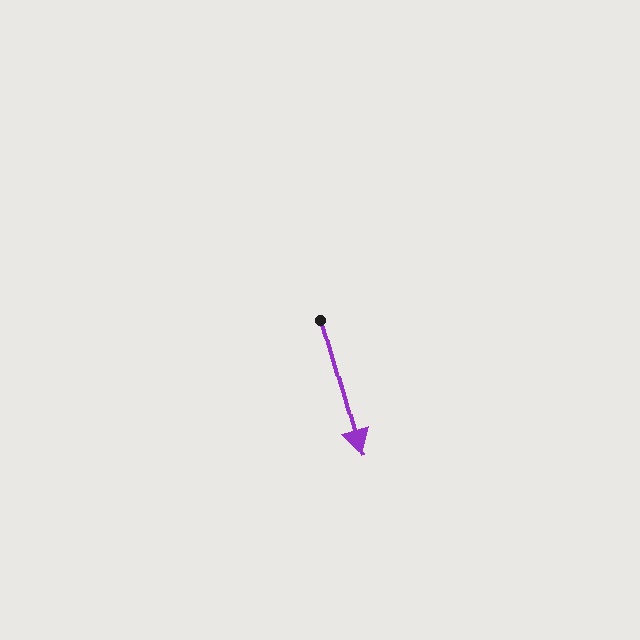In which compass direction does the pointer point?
South.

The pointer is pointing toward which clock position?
Roughly 5 o'clock.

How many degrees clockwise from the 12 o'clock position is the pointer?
Approximately 164 degrees.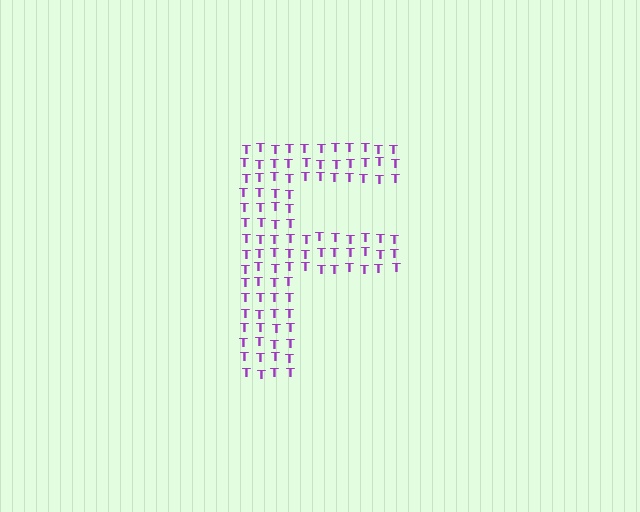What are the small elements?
The small elements are letter T's.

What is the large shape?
The large shape is the letter F.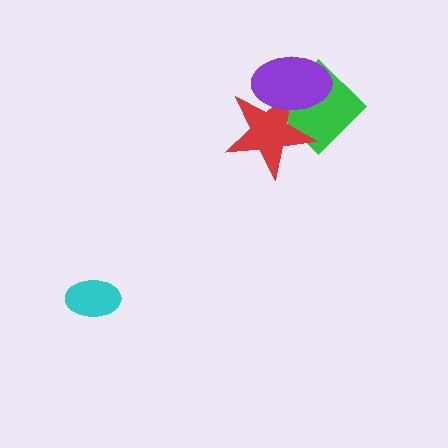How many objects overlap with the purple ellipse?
2 objects overlap with the purple ellipse.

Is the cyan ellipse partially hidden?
No, no other shape covers it.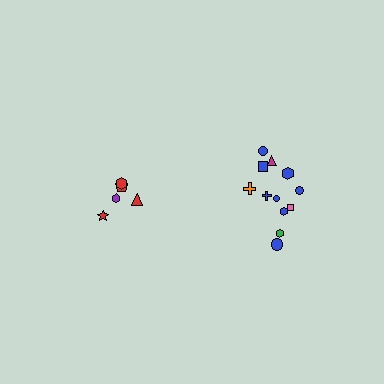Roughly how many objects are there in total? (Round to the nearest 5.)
Roughly 15 objects in total.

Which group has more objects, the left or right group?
The right group.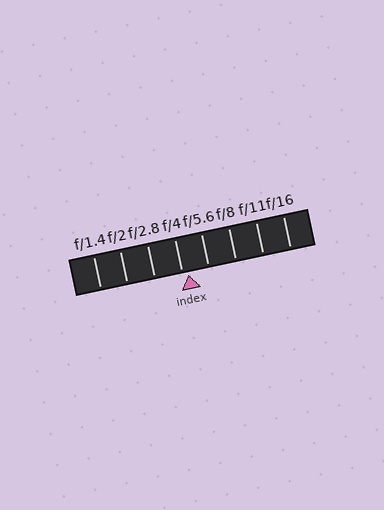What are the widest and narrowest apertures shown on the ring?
The widest aperture shown is f/1.4 and the narrowest is f/16.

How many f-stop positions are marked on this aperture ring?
There are 8 f-stop positions marked.